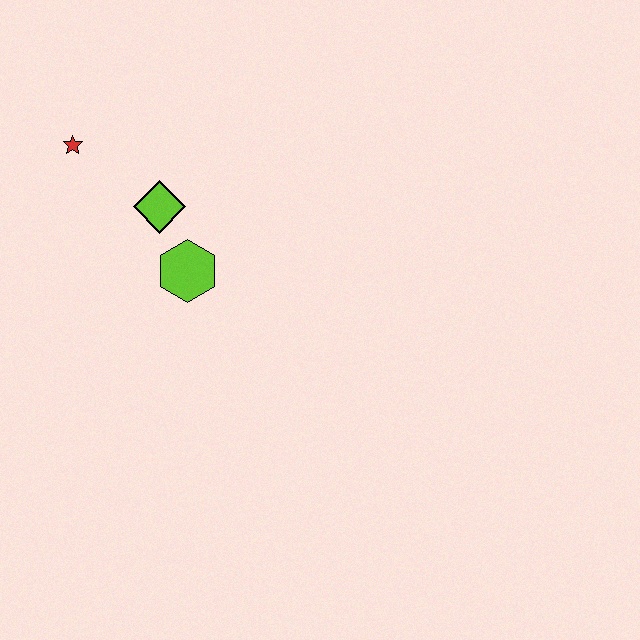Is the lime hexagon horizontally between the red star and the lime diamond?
No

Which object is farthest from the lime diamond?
The red star is farthest from the lime diamond.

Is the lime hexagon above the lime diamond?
No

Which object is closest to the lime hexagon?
The lime diamond is closest to the lime hexagon.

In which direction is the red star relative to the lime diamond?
The red star is to the left of the lime diamond.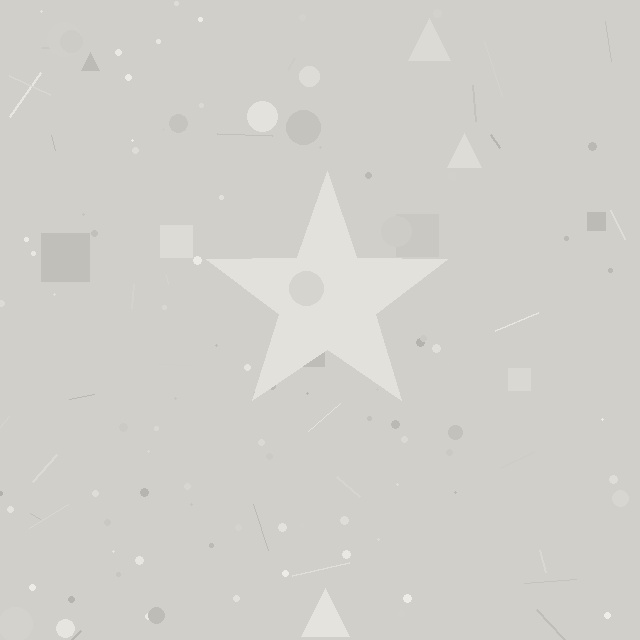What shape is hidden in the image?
A star is hidden in the image.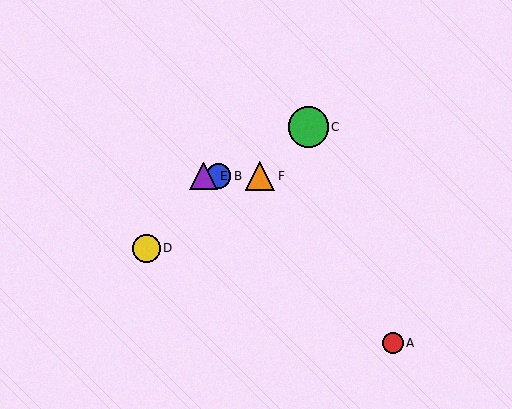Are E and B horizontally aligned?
Yes, both are at y≈176.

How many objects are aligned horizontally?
3 objects (B, E, F) are aligned horizontally.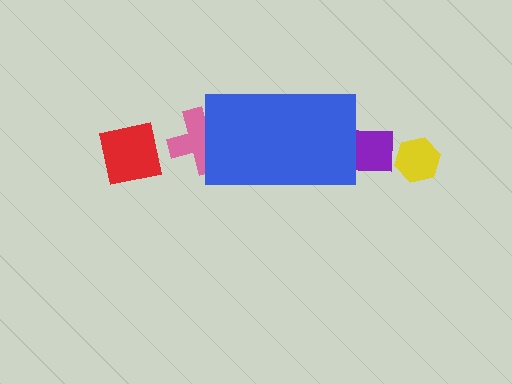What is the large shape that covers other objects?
A blue rectangle.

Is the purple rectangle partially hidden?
Yes, the purple rectangle is partially hidden behind the blue rectangle.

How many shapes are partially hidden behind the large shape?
2 shapes are partially hidden.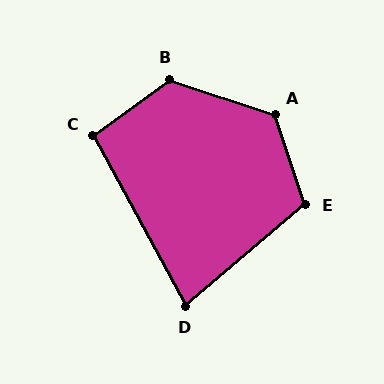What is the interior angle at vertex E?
Approximately 112 degrees (obtuse).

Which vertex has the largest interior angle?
A, at approximately 126 degrees.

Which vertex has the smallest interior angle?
D, at approximately 78 degrees.